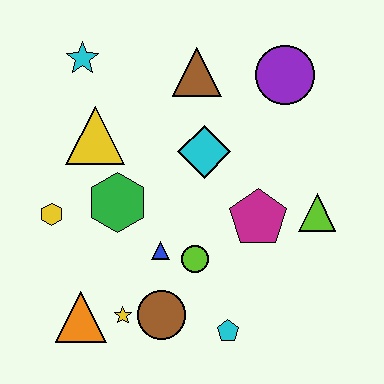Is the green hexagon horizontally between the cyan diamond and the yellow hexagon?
Yes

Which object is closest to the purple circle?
The brown triangle is closest to the purple circle.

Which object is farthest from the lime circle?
The cyan star is farthest from the lime circle.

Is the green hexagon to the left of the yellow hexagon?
No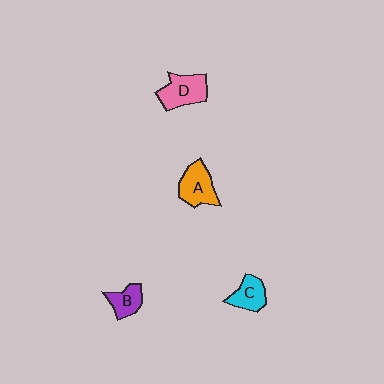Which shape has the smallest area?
Shape B (purple).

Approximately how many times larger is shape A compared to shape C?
Approximately 1.3 times.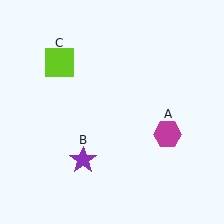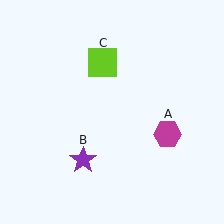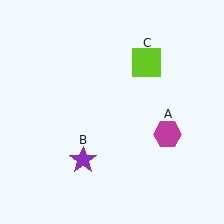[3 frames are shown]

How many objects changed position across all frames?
1 object changed position: lime square (object C).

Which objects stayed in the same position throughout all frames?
Magenta hexagon (object A) and purple star (object B) remained stationary.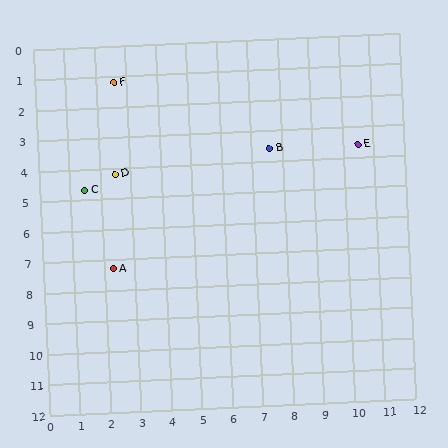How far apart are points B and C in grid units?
Points B and C are about 6.2 grid units apart.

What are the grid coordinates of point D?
Point D is at approximately (2.5, 4.2).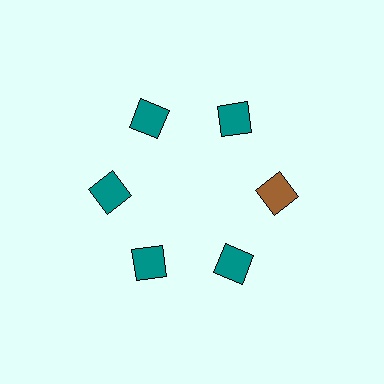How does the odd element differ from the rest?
It has a different color: brown instead of teal.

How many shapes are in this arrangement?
There are 6 shapes arranged in a ring pattern.